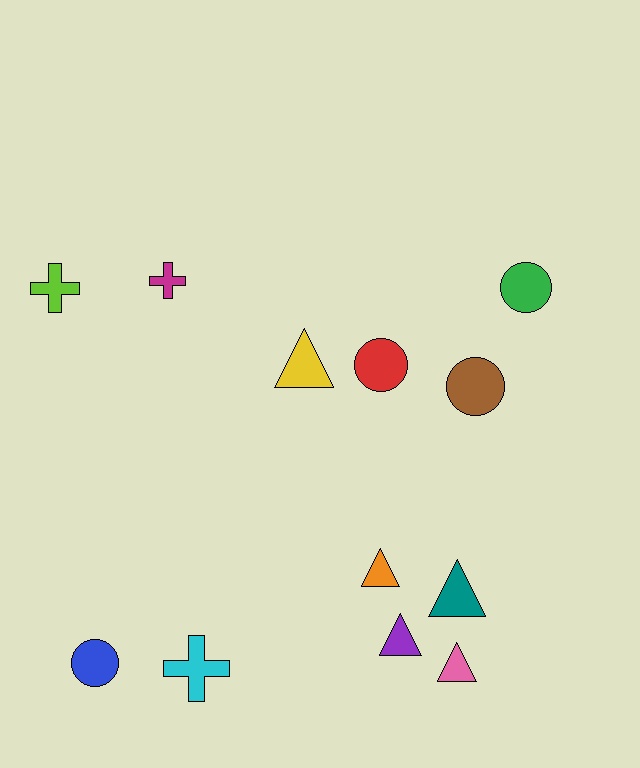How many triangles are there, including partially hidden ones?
There are 5 triangles.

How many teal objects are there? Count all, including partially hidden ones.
There is 1 teal object.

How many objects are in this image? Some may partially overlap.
There are 12 objects.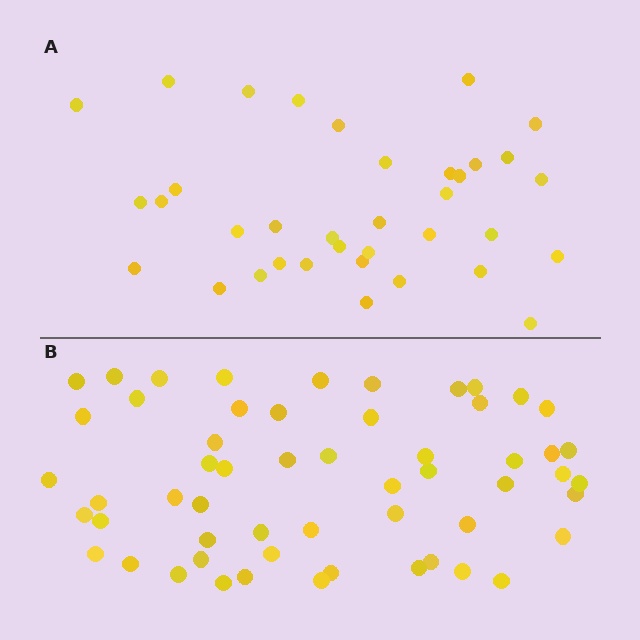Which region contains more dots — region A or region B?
Region B (the bottom region) has more dots.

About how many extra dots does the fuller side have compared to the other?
Region B has approximately 20 more dots than region A.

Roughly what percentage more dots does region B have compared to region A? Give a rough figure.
About 55% more.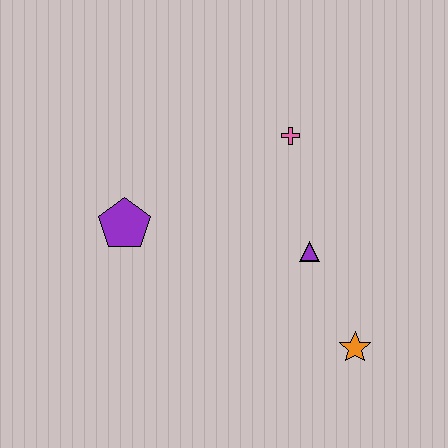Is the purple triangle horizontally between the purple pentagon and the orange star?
Yes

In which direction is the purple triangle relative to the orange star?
The purple triangle is above the orange star.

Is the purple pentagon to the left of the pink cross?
Yes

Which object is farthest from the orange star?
The purple pentagon is farthest from the orange star.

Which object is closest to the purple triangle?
The orange star is closest to the purple triangle.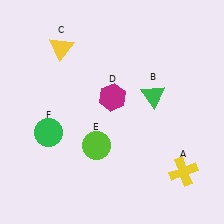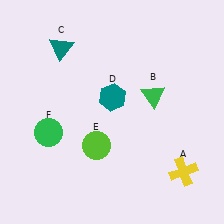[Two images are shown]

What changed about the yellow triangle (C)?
In Image 1, C is yellow. In Image 2, it changed to teal.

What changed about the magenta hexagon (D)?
In Image 1, D is magenta. In Image 2, it changed to teal.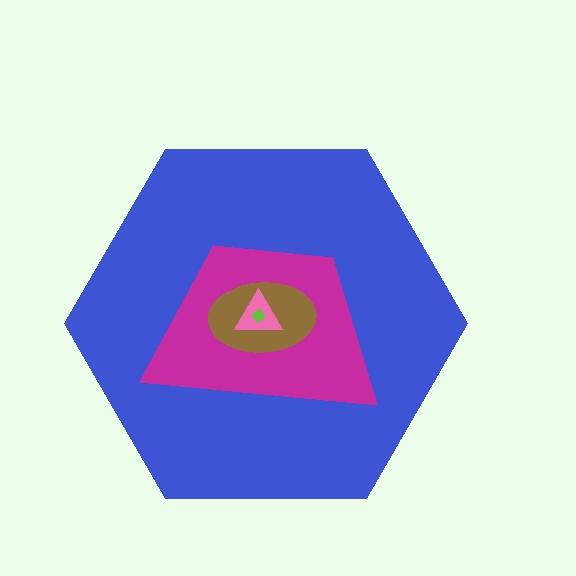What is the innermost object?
The lime diamond.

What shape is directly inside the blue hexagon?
The magenta trapezoid.